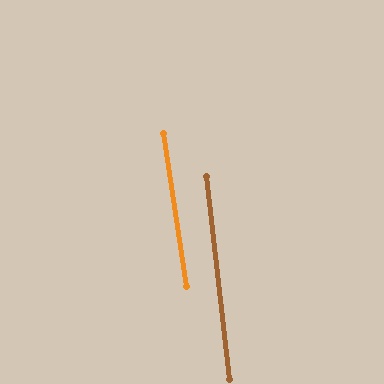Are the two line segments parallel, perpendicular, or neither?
Parallel — their directions differ by only 1.8°.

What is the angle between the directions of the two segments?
Approximately 2 degrees.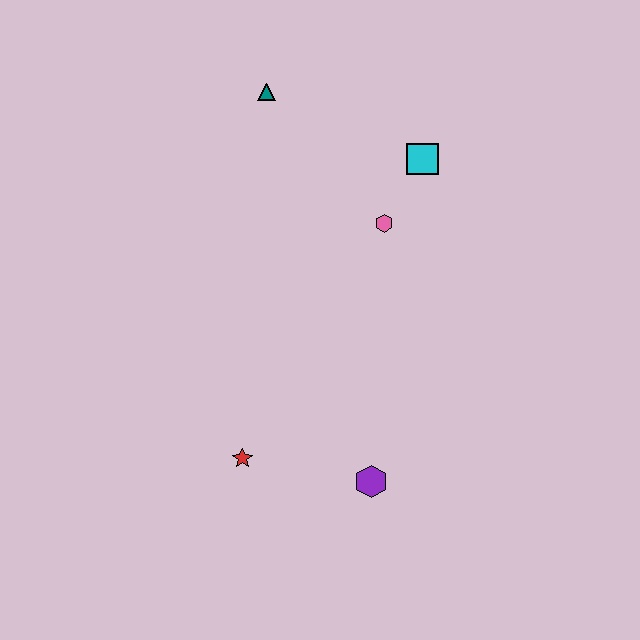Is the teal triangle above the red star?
Yes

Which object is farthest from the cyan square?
The red star is farthest from the cyan square.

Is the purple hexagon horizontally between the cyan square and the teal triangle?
Yes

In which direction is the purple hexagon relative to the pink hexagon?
The purple hexagon is below the pink hexagon.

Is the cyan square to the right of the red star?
Yes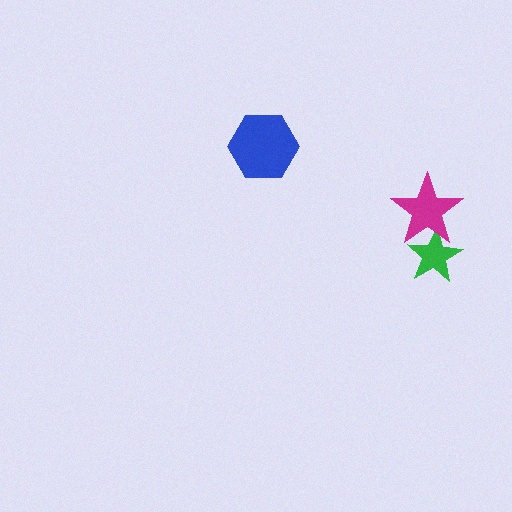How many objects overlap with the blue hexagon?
0 objects overlap with the blue hexagon.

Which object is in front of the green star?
The magenta star is in front of the green star.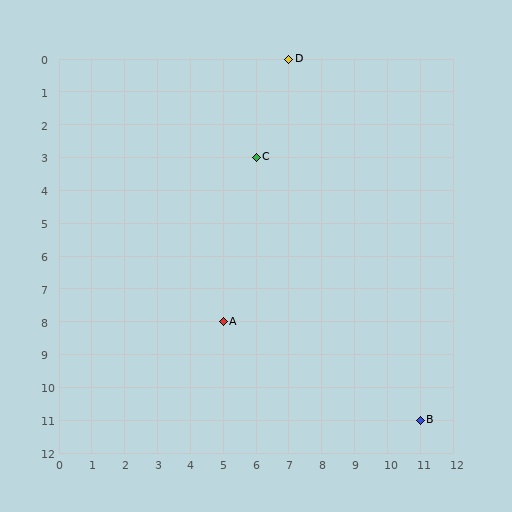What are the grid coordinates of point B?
Point B is at grid coordinates (11, 11).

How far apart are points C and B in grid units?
Points C and B are 5 columns and 8 rows apart (about 9.4 grid units diagonally).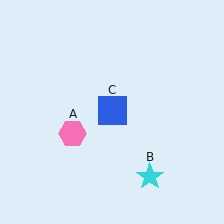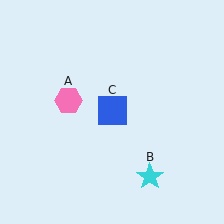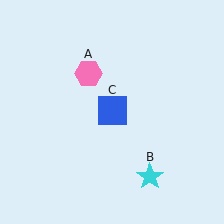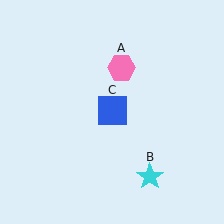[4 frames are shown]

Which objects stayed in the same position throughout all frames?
Cyan star (object B) and blue square (object C) remained stationary.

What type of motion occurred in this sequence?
The pink hexagon (object A) rotated clockwise around the center of the scene.